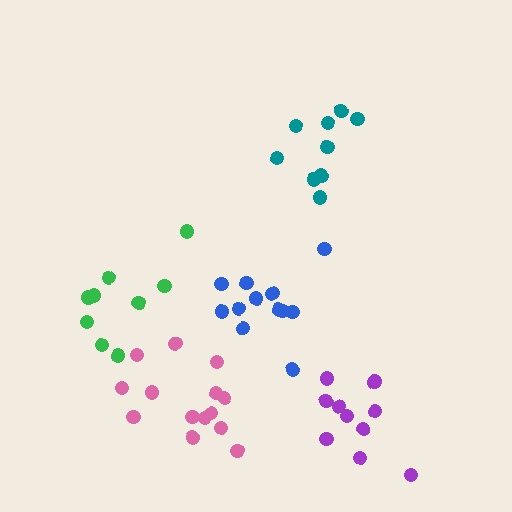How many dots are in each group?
Group 1: 9 dots, Group 2: 9 dots, Group 3: 12 dots, Group 4: 10 dots, Group 5: 14 dots (54 total).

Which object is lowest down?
The purple cluster is bottommost.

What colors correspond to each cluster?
The clusters are colored: teal, green, blue, purple, pink.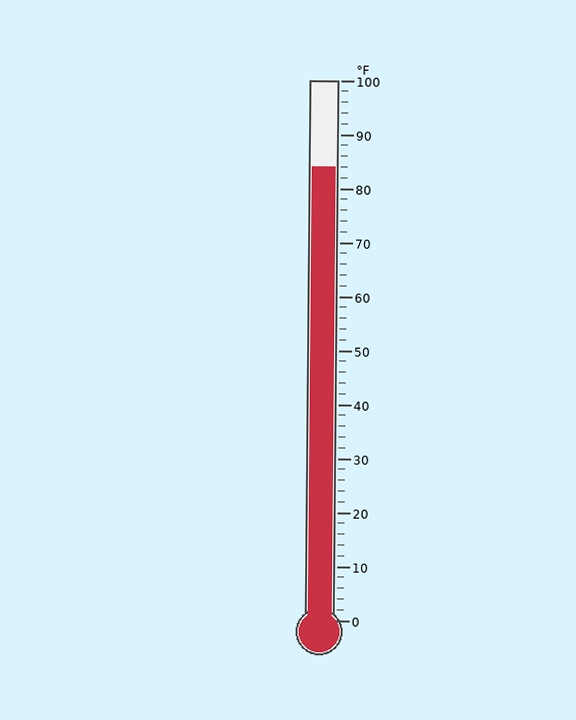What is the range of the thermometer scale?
The thermometer scale ranges from 0°F to 100°F.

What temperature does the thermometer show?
The thermometer shows approximately 84°F.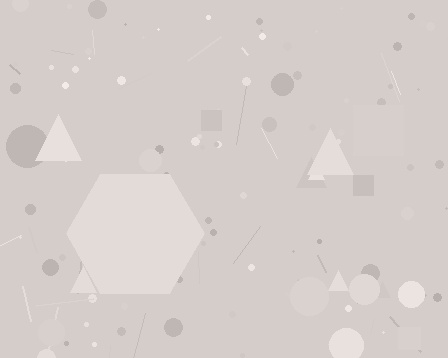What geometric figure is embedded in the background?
A hexagon is embedded in the background.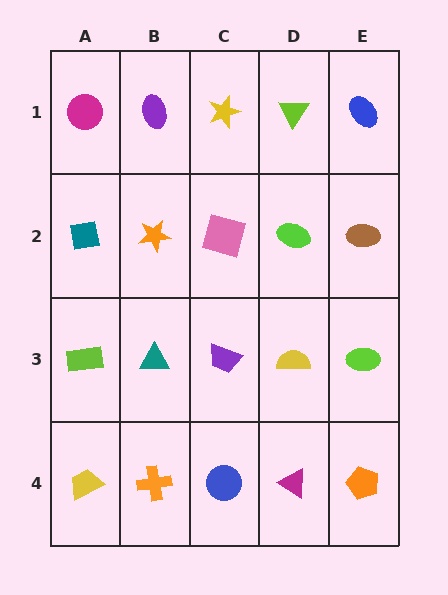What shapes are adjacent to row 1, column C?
A pink square (row 2, column C), a purple ellipse (row 1, column B), a lime triangle (row 1, column D).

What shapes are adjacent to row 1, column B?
An orange star (row 2, column B), a magenta circle (row 1, column A), a yellow star (row 1, column C).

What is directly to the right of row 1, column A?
A purple ellipse.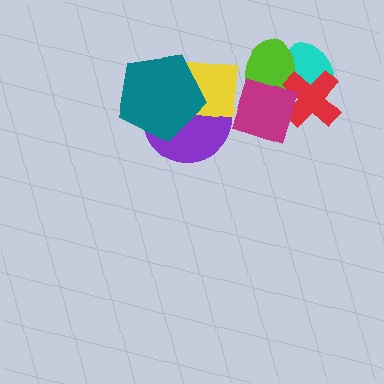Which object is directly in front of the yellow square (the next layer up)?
The teal pentagon is directly in front of the yellow square.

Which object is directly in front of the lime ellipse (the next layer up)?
The yellow square is directly in front of the lime ellipse.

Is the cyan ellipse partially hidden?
Yes, it is partially covered by another shape.